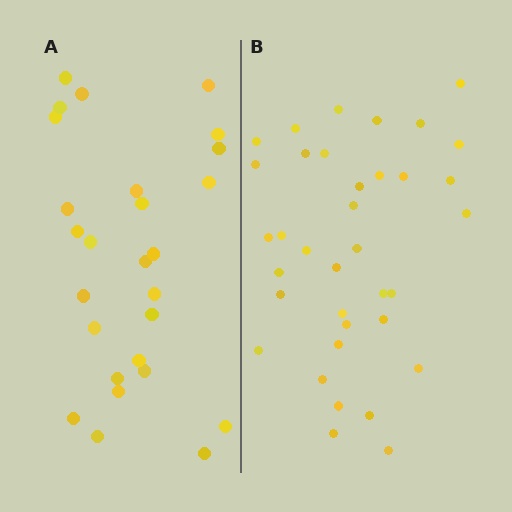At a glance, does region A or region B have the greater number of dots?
Region B (the right region) has more dots.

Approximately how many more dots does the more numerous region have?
Region B has roughly 8 or so more dots than region A.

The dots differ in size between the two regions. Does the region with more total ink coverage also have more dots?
No. Region A has more total ink coverage because its dots are larger, but region B actually contains more individual dots. Total area can be misleading — the number of items is what matters here.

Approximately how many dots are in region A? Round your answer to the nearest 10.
About 30 dots. (The exact count is 27, which rounds to 30.)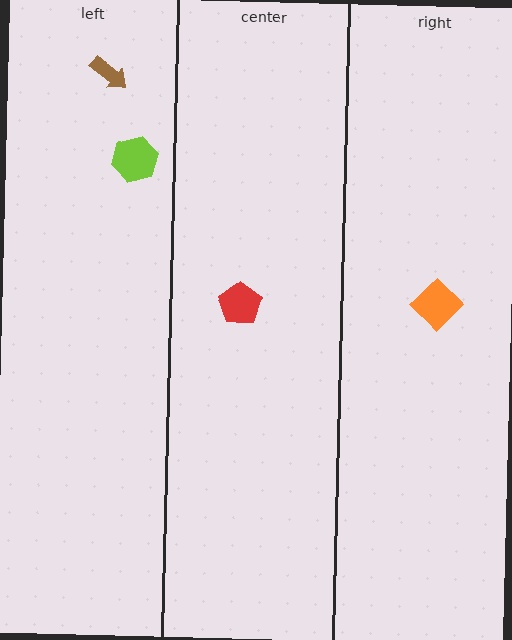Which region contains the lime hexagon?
The left region.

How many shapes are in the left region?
2.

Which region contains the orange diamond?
The right region.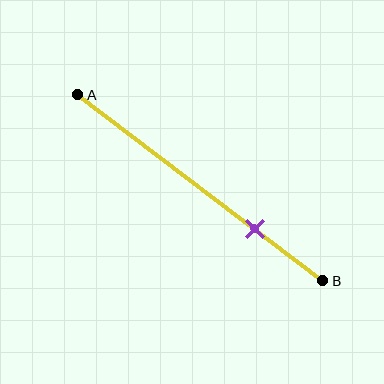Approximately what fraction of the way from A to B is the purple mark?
The purple mark is approximately 70% of the way from A to B.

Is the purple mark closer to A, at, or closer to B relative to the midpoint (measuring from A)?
The purple mark is closer to point B than the midpoint of segment AB.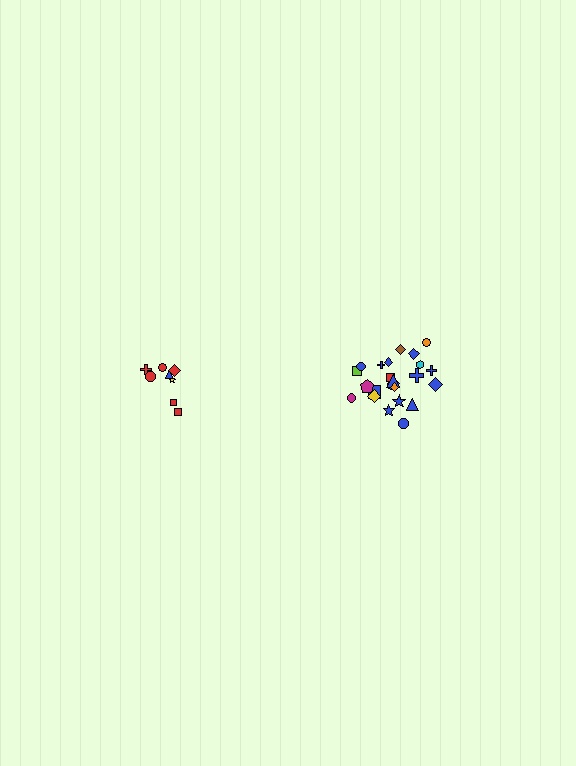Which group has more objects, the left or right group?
The right group.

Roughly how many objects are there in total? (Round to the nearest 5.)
Roughly 35 objects in total.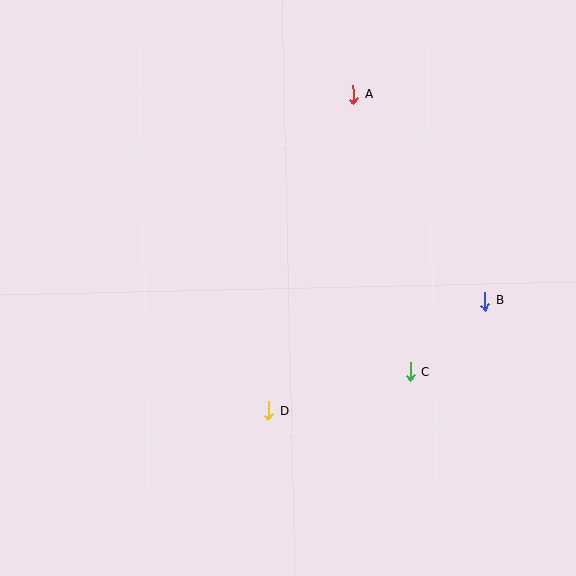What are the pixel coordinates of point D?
Point D is at (269, 411).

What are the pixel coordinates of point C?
Point C is at (410, 372).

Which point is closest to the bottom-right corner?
Point C is closest to the bottom-right corner.